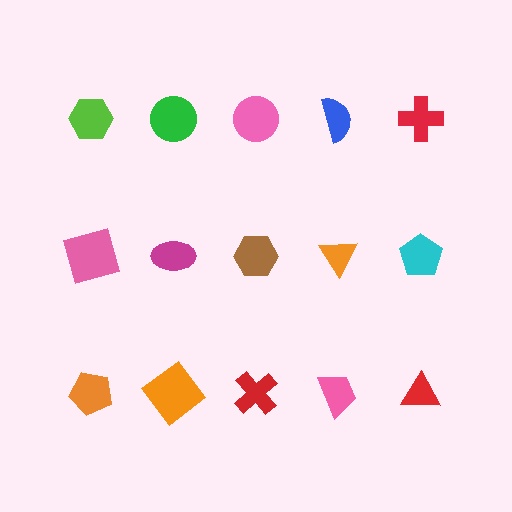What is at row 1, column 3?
A pink circle.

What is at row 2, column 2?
A magenta ellipse.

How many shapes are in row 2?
5 shapes.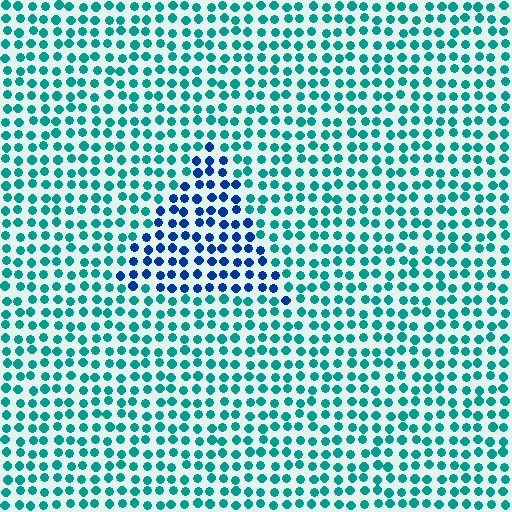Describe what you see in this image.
The image is filled with small teal elements in a uniform arrangement. A triangle-shaped region is visible where the elements are tinted to a slightly different hue, forming a subtle color boundary.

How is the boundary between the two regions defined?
The boundary is defined purely by a slight shift in hue (about 46 degrees). Spacing, size, and orientation are identical on both sides.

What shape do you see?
I see a triangle.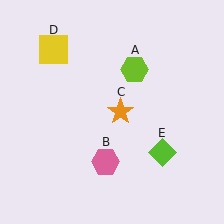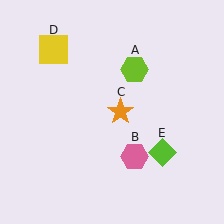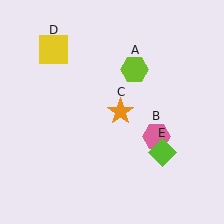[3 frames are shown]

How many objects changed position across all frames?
1 object changed position: pink hexagon (object B).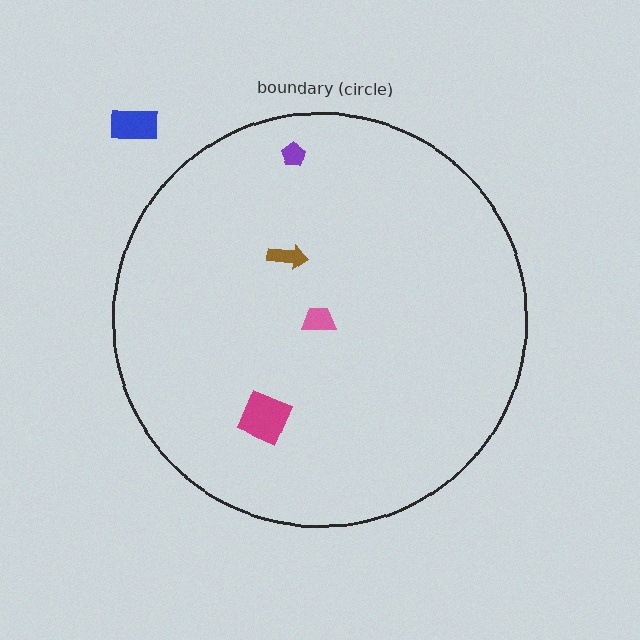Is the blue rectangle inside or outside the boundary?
Outside.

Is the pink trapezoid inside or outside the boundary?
Inside.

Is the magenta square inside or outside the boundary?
Inside.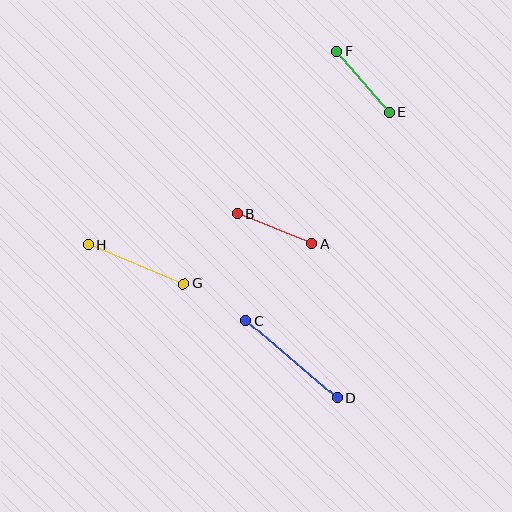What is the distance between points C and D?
The distance is approximately 120 pixels.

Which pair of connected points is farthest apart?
Points C and D are farthest apart.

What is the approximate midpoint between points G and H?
The midpoint is at approximately (136, 264) pixels.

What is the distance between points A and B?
The distance is approximately 80 pixels.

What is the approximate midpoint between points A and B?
The midpoint is at approximately (274, 229) pixels.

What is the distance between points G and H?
The distance is approximately 103 pixels.